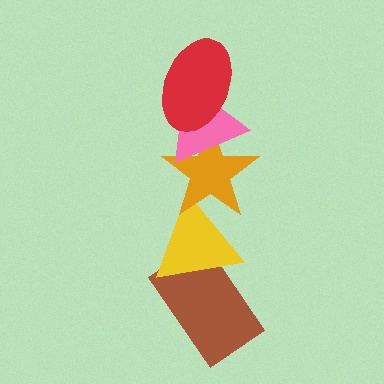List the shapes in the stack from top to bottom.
From top to bottom: the red ellipse, the pink triangle, the orange star, the yellow triangle, the brown rectangle.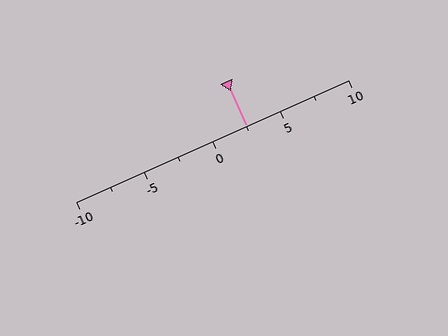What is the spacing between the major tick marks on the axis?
The major ticks are spaced 5 apart.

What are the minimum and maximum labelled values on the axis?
The axis runs from -10 to 10.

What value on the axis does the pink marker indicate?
The marker indicates approximately 2.5.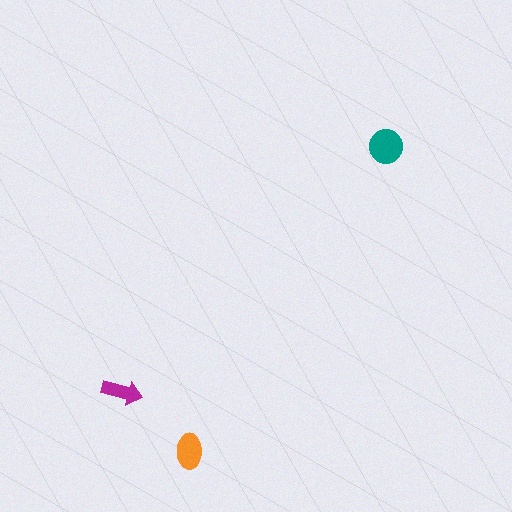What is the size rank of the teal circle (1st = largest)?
1st.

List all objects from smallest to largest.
The magenta arrow, the orange ellipse, the teal circle.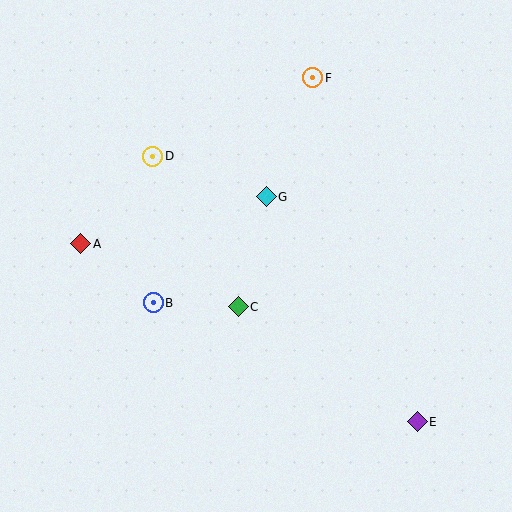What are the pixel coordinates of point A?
Point A is at (81, 244).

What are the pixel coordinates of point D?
Point D is at (153, 156).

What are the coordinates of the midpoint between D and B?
The midpoint between D and B is at (153, 229).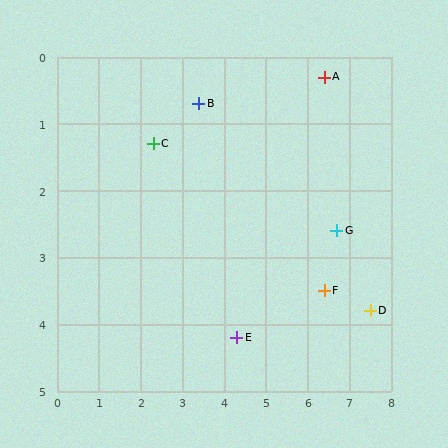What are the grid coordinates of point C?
Point C is at approximately (2.3, 1.3).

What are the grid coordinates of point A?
Point A is at approximately (6.4, 0.3).